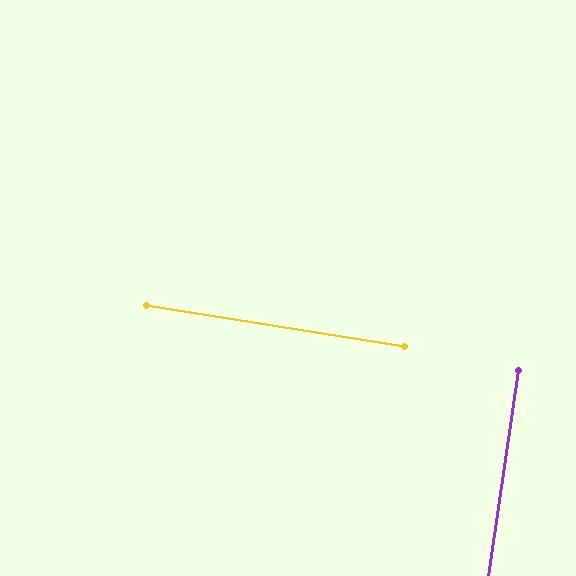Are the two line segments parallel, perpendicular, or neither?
Perpendicular — they meet at approximately 89°.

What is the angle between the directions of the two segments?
Approximately 89 degrees.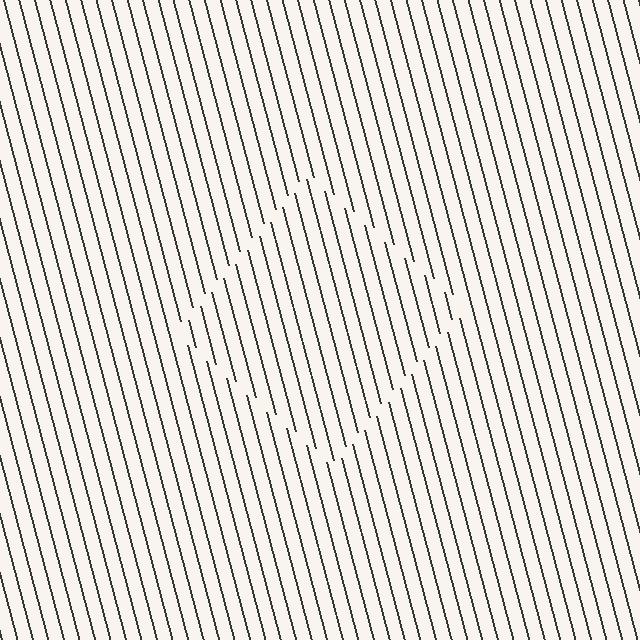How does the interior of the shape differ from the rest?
The interior of the shape contains the same grating, shifted by half a period — the contour is defined by the phase discontinuity where line-ends from the inner and outer gratings abut.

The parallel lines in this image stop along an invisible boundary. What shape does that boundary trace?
An illusory square. The interior of the shape contains the same grating, shifted by half a period — the contour is defined by the phase discontinuity where line-ends from the inner and outer gratings abut.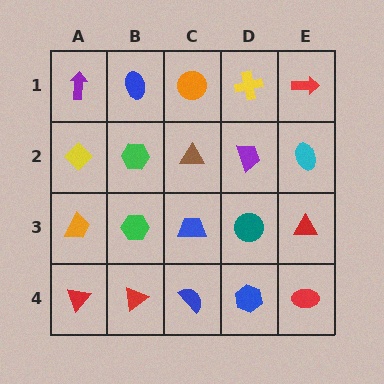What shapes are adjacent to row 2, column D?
A yellow cross (row 1, column D), a teal circle (row 3, column D), a brown triangle (row 2, column C), a cyan ellipse (row 2, column E).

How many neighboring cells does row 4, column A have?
2.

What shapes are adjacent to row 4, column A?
An orange trapezoid (row 3, column A), a red triangle (row 4, column B).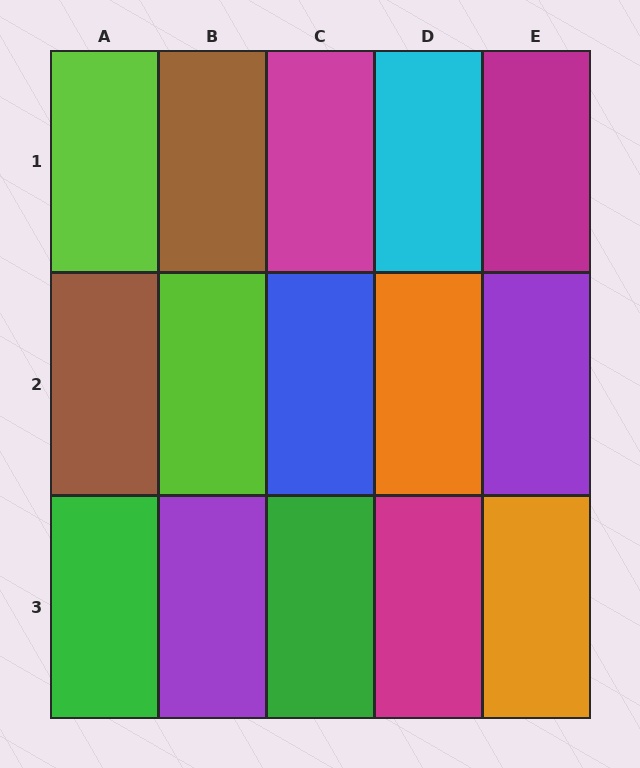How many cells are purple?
2 cells are purple.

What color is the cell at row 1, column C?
Magenta.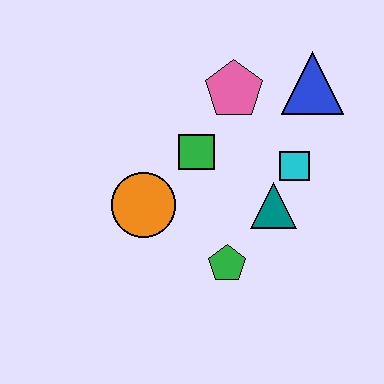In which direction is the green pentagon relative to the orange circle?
The green pentagon is to the right of the orange circle.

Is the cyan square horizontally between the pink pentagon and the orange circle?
No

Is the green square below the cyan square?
No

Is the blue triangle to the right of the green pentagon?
Yes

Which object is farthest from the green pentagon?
The blue triangle is farthest from the green pentagon.